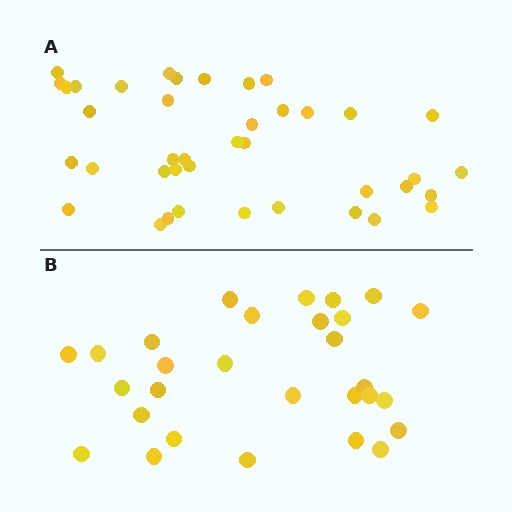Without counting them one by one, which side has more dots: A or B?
Region A (the top region) has more dots.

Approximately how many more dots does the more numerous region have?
Region A has roughly 12 or so more dots than region B.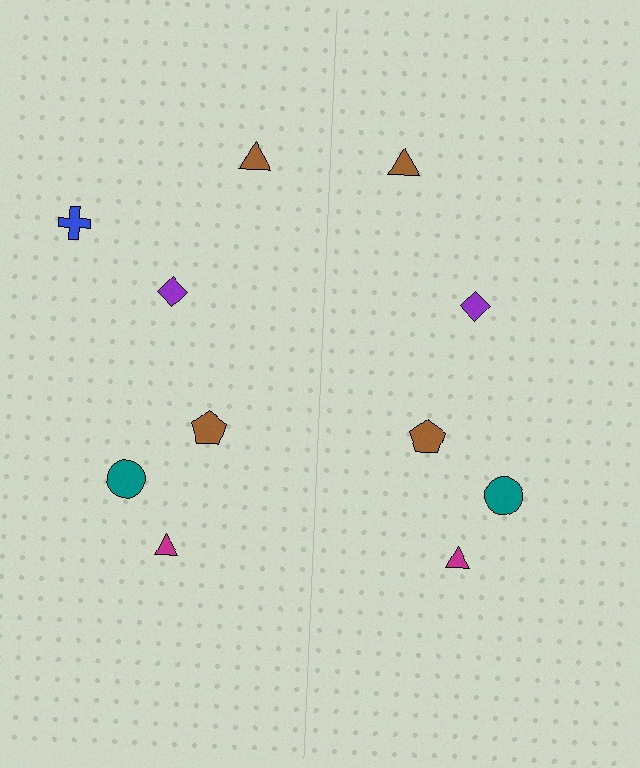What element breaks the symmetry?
A blue cross is missing from the right side.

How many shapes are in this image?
There are 11 shapes in this image.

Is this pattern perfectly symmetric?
No, the pattern is not perfectly symmetric. A blue cross is missing from the right side.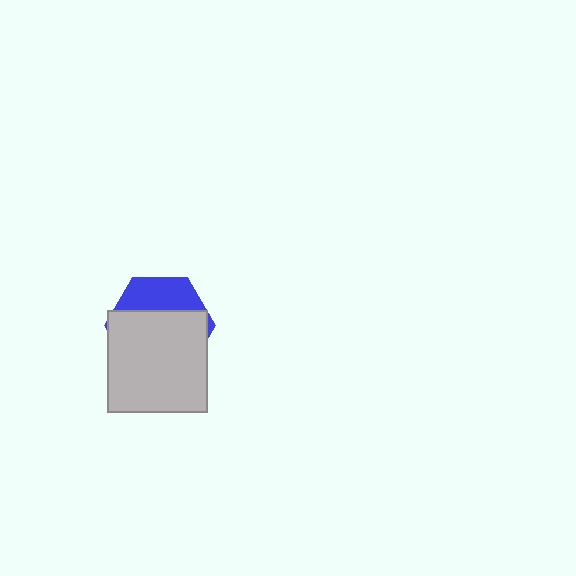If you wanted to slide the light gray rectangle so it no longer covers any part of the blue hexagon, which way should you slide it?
Slide it down — that is the most direct way to separate the two shapes.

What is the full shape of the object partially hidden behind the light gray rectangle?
The partially hidden object is a blue hexagon.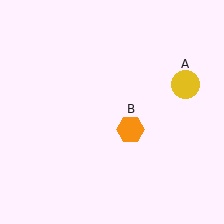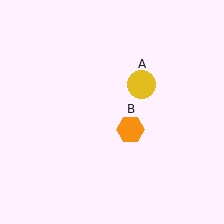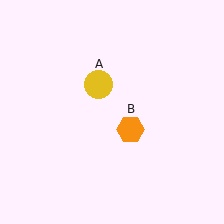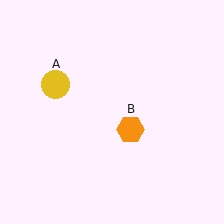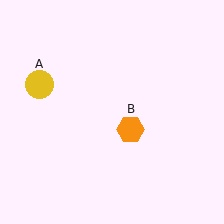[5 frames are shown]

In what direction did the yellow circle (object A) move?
The yellow circle (object A) moved left.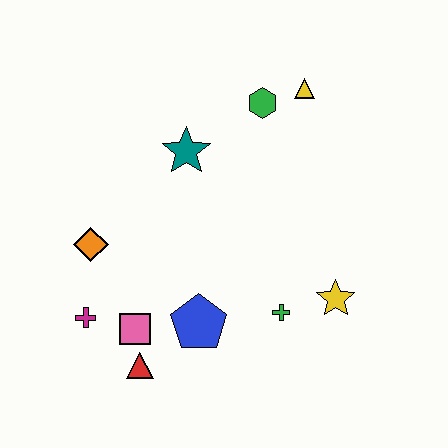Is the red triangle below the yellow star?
Yes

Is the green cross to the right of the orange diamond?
Yes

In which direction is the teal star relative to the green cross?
The teal star is above the green cross.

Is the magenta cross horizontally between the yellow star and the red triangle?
No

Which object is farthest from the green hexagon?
The red triangle is farthest from the green hexagon.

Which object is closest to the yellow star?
The green cross is closest to the yellow star.